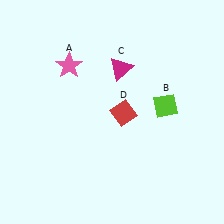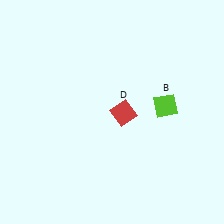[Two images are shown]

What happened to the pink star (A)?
The pink star (A) was removed in Image 2. It was in the top-left area of Image 1.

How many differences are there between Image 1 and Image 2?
There are 2 differences between the two images.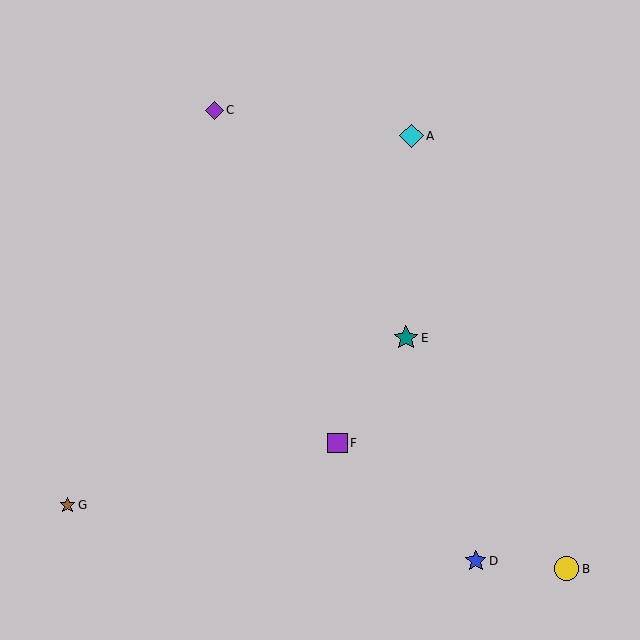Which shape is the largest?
The teal star (labeled E) is the largest.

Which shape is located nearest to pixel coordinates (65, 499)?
The brown star (labeled G) at (68, 505) is nearest to that location.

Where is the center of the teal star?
The center of the teal star is at (406, 338).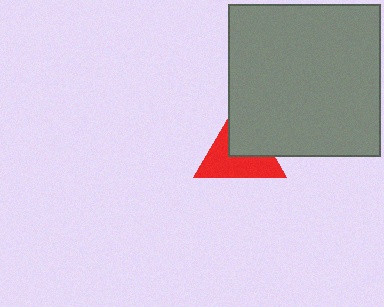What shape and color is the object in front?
The object in front is a gray square.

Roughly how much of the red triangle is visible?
About half of it is visible (roughly 55%).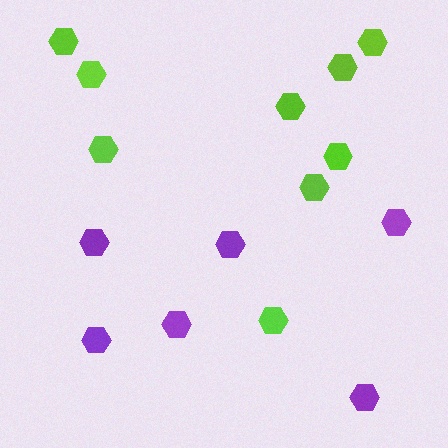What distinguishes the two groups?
There are 2 groups: one group of purple hexagons (6) and one group of lime hexagons (9).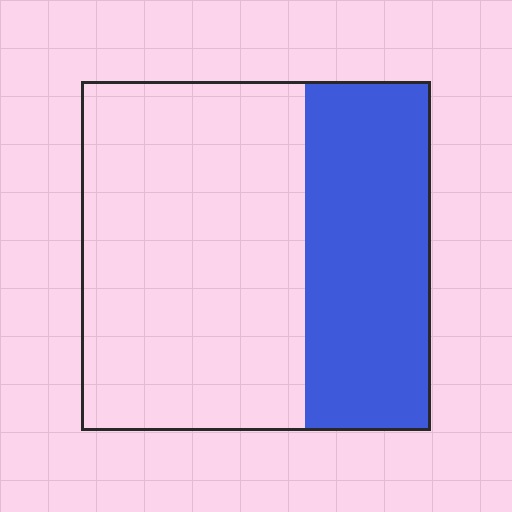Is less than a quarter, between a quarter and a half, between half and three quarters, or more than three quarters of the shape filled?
Between a quarter and a half.